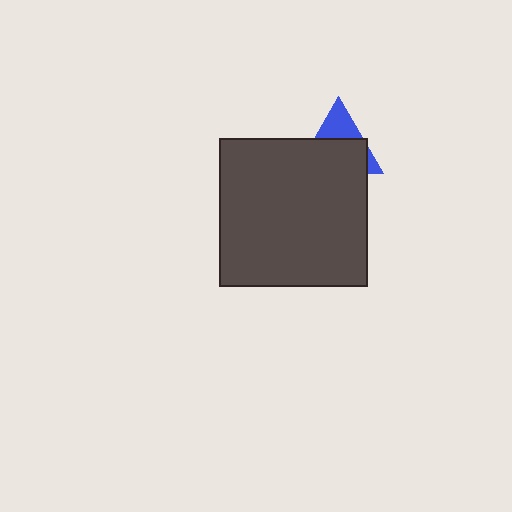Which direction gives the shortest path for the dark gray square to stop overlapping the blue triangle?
Moving down gives the shortest separation.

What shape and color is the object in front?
The object in front is a dark gray square.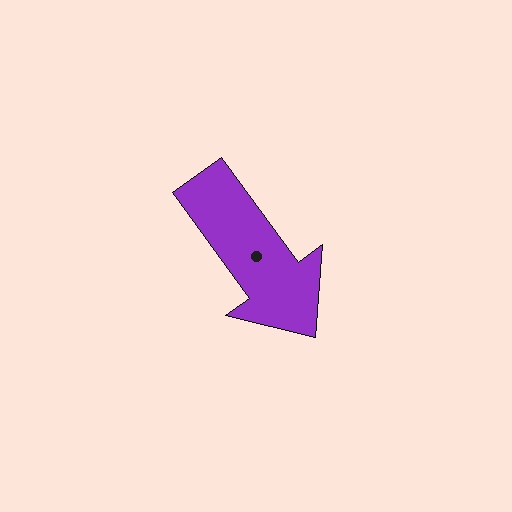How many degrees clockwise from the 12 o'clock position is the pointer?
Approximately 144 degrees.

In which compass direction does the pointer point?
Southeast.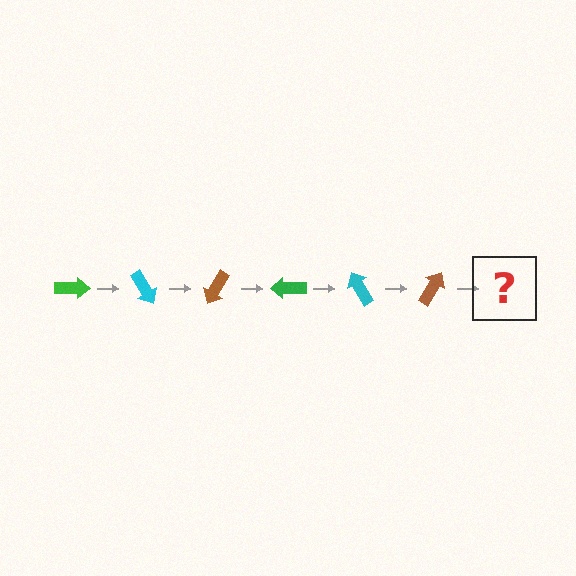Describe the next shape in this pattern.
It should be a green arrow, rotated 360 degrees from the start.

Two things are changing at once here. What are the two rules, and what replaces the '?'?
The two rules are that it rotates 60 degrees each step and the color cycles through green, cyan, and brown. The '?' should be a green arrow, rotated 360 degrees from the start.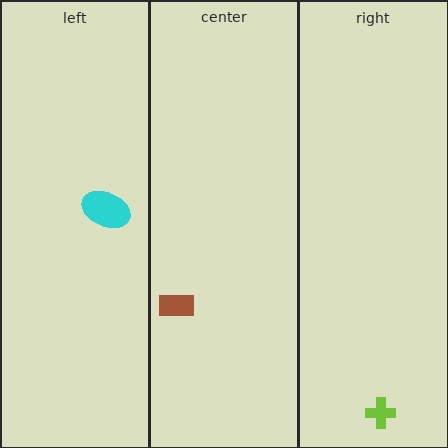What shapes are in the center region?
The brown rectangle.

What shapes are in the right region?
The lime cross.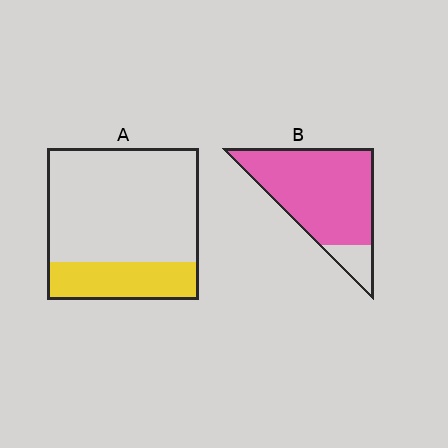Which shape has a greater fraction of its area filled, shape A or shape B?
Shape B.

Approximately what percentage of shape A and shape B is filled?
A is approximately 25% and B is approximately 85%.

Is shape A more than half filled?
No.